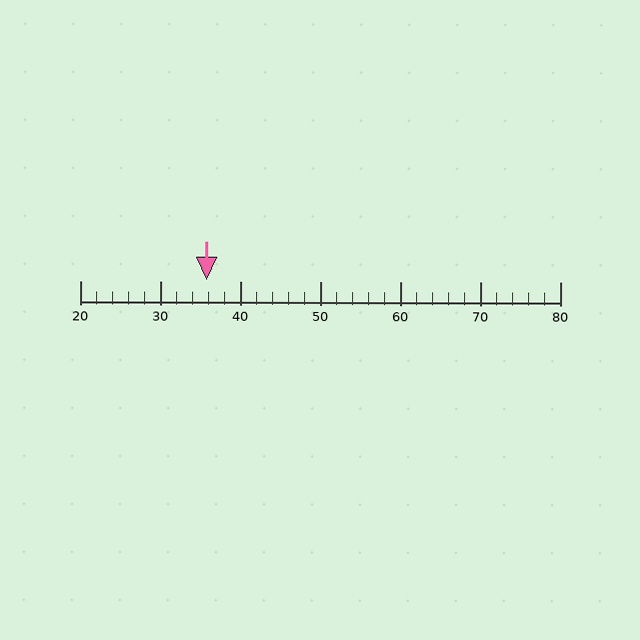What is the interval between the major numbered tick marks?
The major tick marks are spaced 10 units apart.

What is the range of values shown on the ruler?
The ruler shows values from 20 to 80.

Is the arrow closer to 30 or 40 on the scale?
The arrow is closer to 40.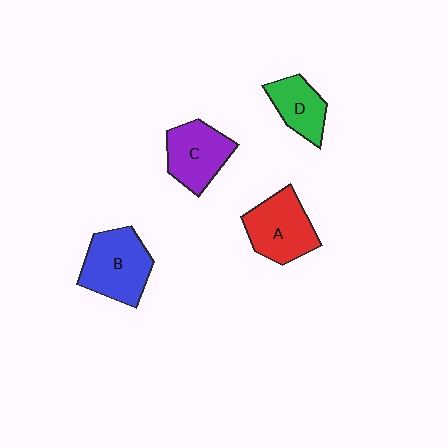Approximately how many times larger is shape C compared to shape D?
Approximately 1.3 times.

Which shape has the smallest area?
Shape D (green).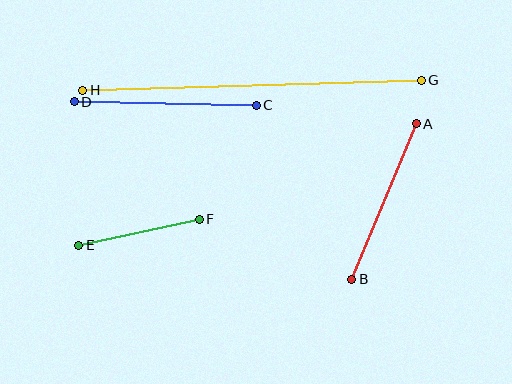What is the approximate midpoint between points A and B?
The midpoint is at approximately (384, 202) pixels.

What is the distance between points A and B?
The distance is approximately 169 pixels.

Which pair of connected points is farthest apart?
Points G and H are farthest apart.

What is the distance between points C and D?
The distance is approximately 182 pixels.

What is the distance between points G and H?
The distance is approximately 338 pixels.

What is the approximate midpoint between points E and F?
The midpoint is at approximately (139, 232) pixels.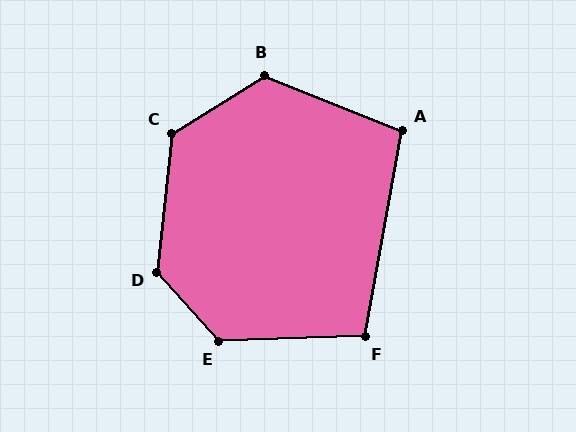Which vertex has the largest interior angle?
D, at approximately 132 degrees.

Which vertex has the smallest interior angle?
A, at approximately 102 degrees.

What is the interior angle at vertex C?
Approximately 128 degrees (obtuse).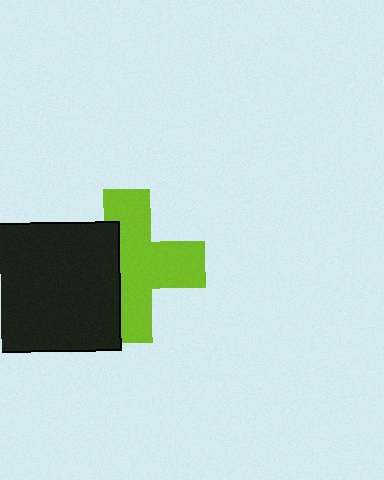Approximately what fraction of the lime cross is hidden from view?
Roughly 35% of the lime cross is hidden behind the black rectangle.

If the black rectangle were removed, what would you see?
You would see the complete lime cross.